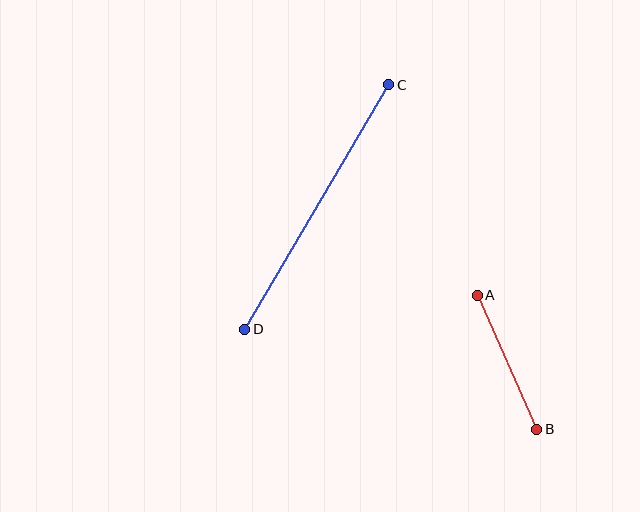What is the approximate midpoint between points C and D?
The midpoint is at approximately (317, 207) pixels.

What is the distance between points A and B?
The distance is approximately 147 pixels.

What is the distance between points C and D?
The distance is approximately 284 pixels.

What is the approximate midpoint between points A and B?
The midpoint is at approximately (507, 362) pixels.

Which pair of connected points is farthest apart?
Points C and D are farthest apart.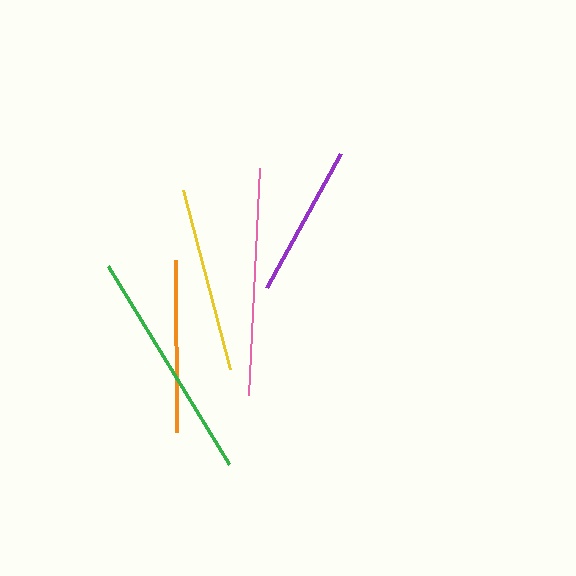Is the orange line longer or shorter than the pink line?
The pink line is longer than the orange line.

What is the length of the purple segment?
The purple segment is approximately 153 pixels long.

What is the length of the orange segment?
The orange segment is approximately 172 pixels long.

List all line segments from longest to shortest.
From longest to shortest: green, pink, yellow, orange, purple.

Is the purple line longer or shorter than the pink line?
The pink line is longer than the purple line.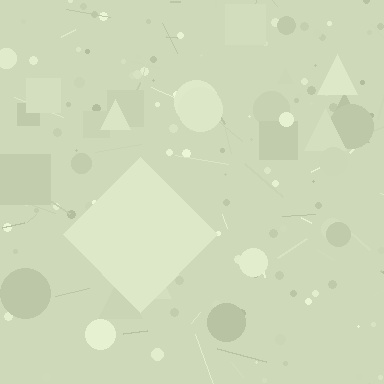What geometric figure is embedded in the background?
A diamond is embedded in the background.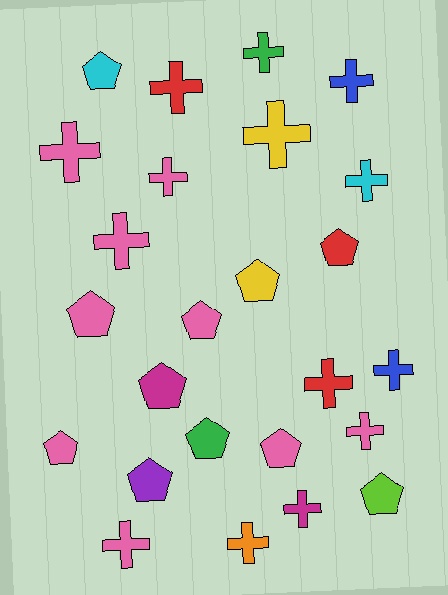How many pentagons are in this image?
There are 11 pentagons.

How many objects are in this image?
There are 25 objects.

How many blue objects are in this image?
There are 2 blue objects.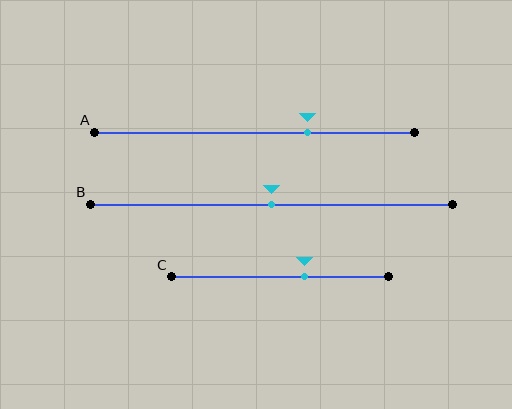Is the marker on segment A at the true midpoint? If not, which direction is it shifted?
No, the marker on segment A is shifted to the right by about 16% of the segment length.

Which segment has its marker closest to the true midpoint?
Segment B has its marker closest to the true midpoint.